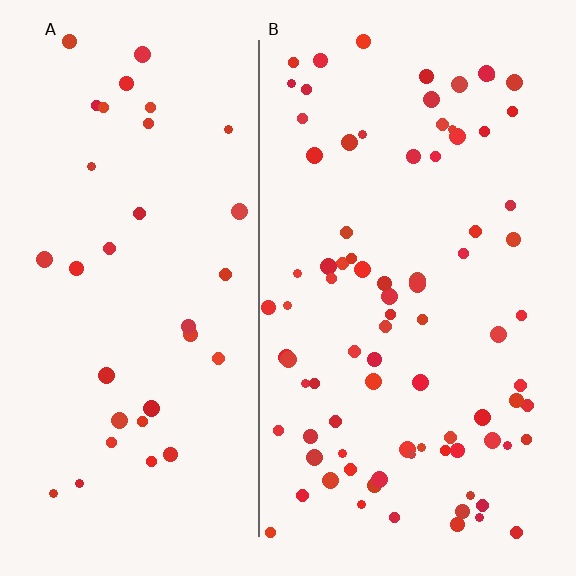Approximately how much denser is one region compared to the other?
Approximately 2.4× — region B over region A.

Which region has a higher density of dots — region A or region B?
B (the right).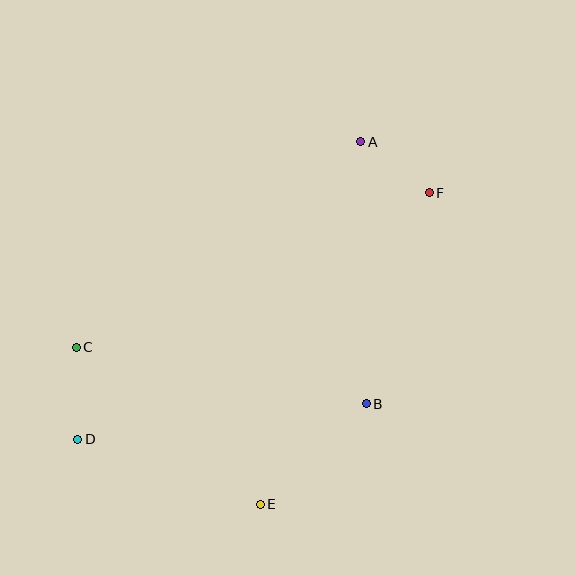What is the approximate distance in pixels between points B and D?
The distance between B and D is approximately 290 pixels.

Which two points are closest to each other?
Points A and F are closest to each other.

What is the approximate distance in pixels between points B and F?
The distance between B and F is approximately 220 pixels.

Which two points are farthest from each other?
Points D and F are farthest from each other.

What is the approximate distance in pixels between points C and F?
The distance between C and F is approximately 385 pixels.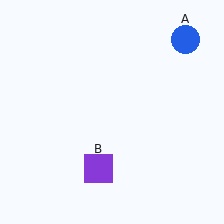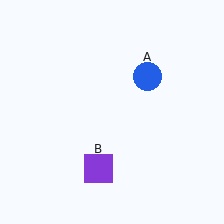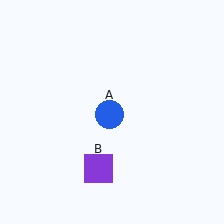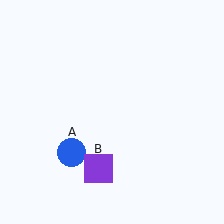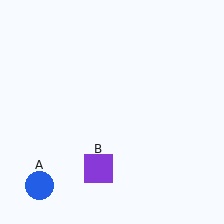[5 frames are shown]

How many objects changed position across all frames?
1 object changed position: blue circle (object A).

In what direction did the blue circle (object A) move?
The blue circle (object A) moved down and to the left.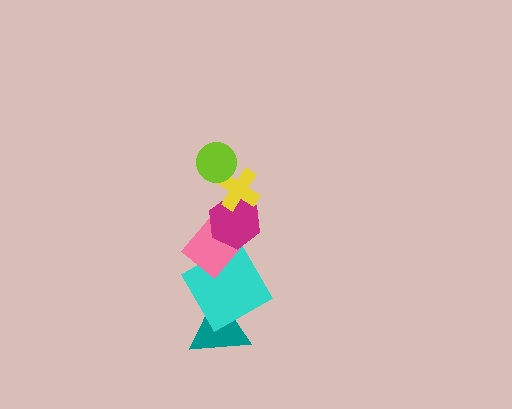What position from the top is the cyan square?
The cyan square is 5th from the top.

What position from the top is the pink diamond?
The pink diamond is 4th from the top.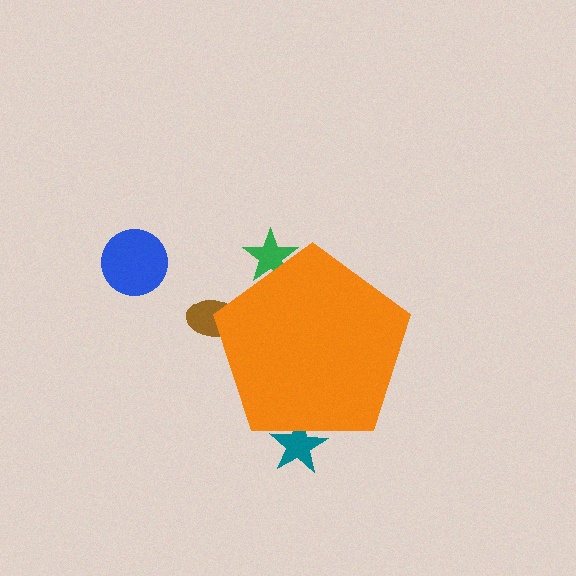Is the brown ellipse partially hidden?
Yes, the brown ellipse is partially hidden behind the orange pentagon.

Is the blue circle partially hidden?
No, the blue circle is fully visible.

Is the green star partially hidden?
Yes, the green star is partially hidden behind the orange pentagon.